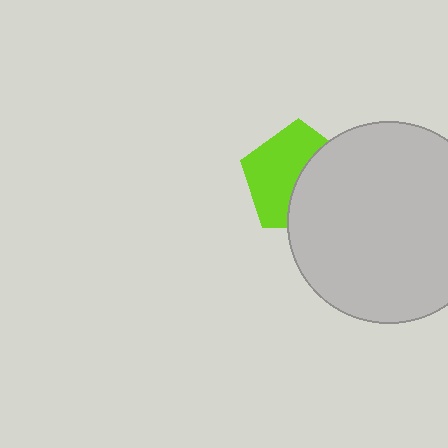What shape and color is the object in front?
The object in front is a light gray circle.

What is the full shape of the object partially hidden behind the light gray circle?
The partially hidden object is a lime pentagon.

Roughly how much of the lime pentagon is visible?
About half of it is visible (roughly 55%).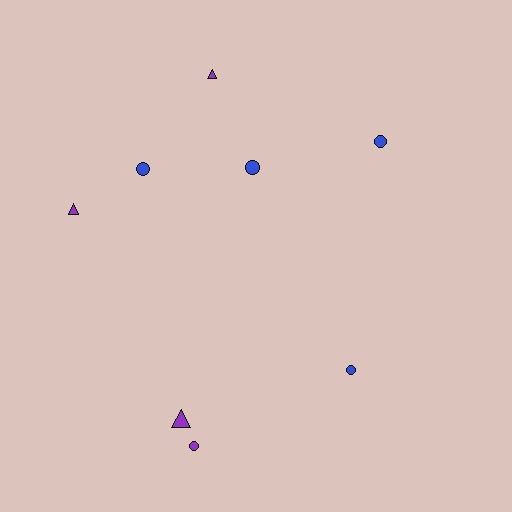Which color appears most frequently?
Purple, with 4 objects.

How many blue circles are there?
There are 4 blue circles.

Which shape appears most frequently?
Circle, with 5 objects.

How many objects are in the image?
There are 8 objects.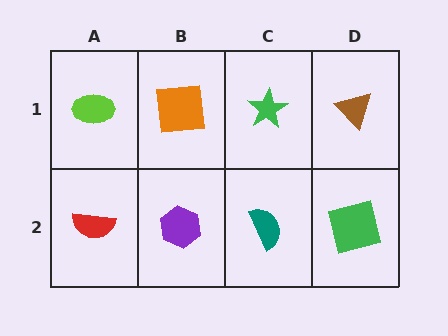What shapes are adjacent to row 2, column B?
An orange square (row 1, column B), a red semicircle (row 2, column A), a teal semicircle (row 2, column C).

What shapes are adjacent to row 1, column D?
A green square (row 2, column D), a green star (row 1, column C).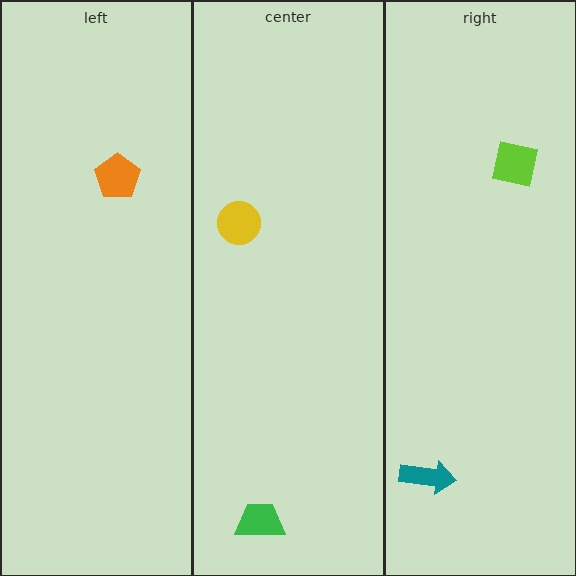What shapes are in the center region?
The green trapezoid, the yellow circle.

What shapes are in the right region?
The teal arrow, the lime square.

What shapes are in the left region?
The orange pentagon.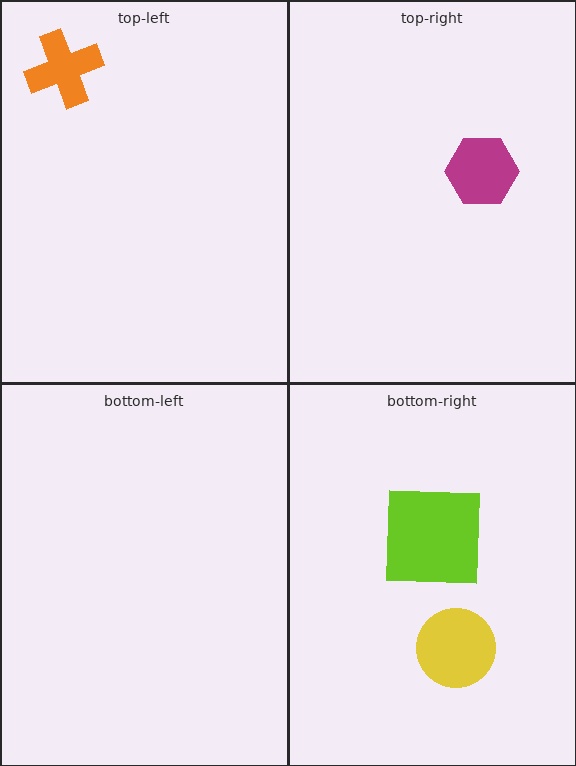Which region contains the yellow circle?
The bottom-right region.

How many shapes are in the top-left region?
1.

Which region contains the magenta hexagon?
The top-right region.